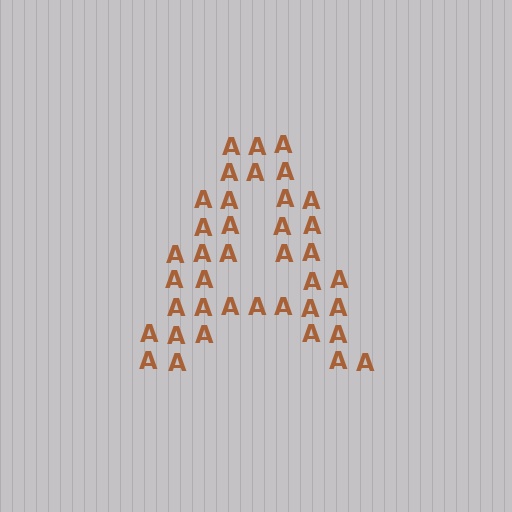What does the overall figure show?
The overall figure shows the letter A.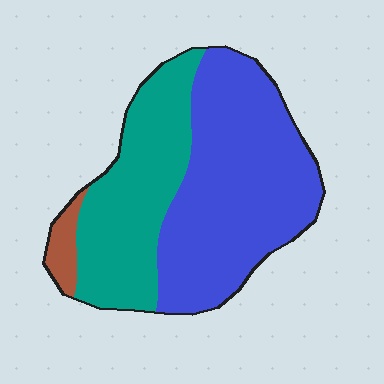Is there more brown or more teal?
Teal.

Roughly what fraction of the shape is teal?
Teal covers 38% of the shape.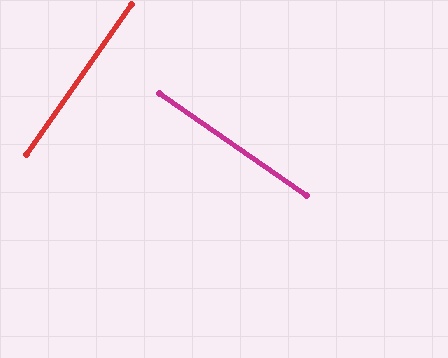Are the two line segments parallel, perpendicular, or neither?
Perpendicular — they meet at approximately 90°.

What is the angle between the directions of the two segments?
Approximately 90 degrees.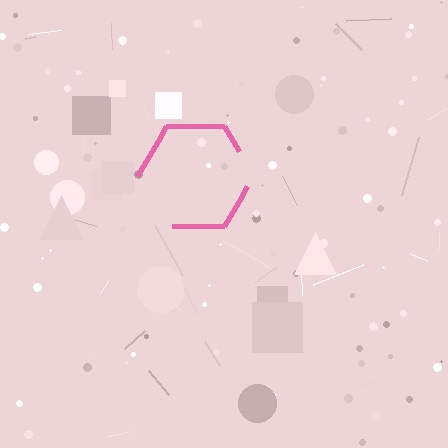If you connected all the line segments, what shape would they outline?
They would outline a hexagon.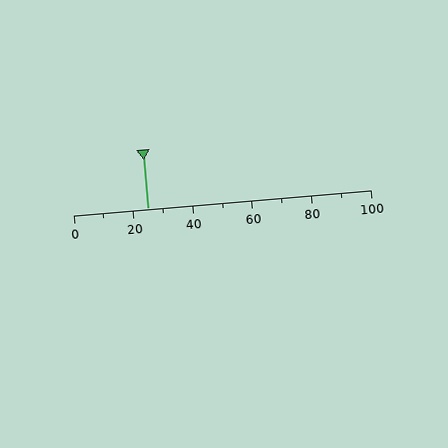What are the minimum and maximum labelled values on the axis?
The axis runs from 0 to 100.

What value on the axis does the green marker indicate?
The marker indicates approximately 25.